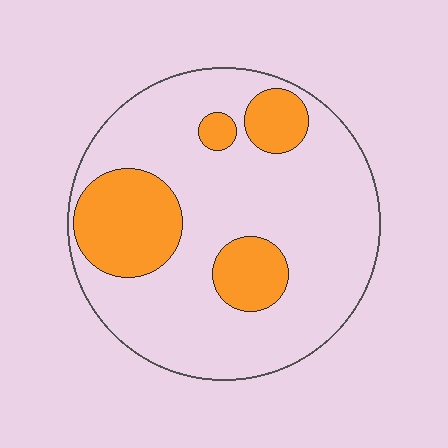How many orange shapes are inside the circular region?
4.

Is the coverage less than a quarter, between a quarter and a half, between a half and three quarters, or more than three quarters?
Less than a quarter.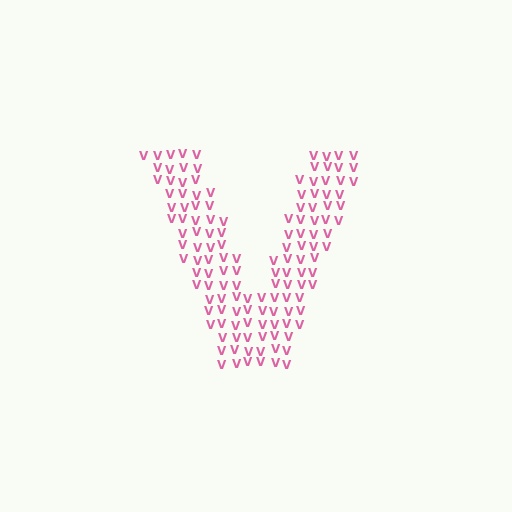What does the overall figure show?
The overall figure shows the letter V.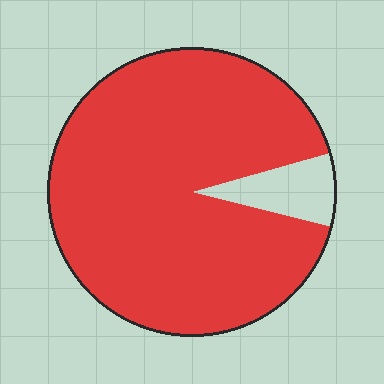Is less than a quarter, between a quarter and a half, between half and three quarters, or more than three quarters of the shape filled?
More than three quarters.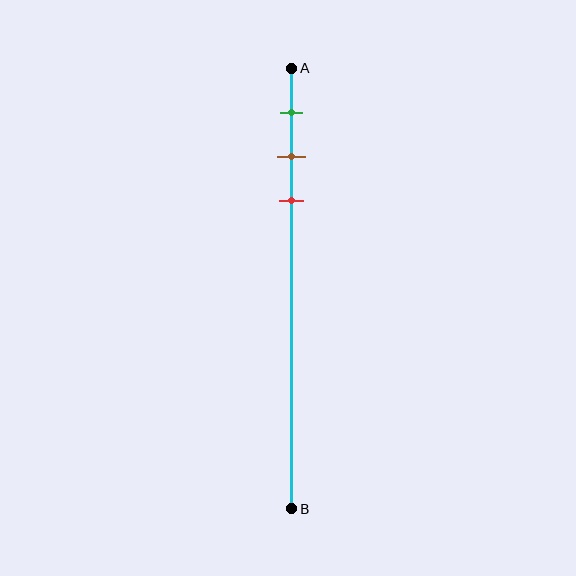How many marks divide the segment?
There are 3 marks dividing the segment.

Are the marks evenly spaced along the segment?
Yes, the marks are approximately evenly spaced.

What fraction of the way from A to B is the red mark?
The red mark is approximately 30% (0.3) of the way from A to B.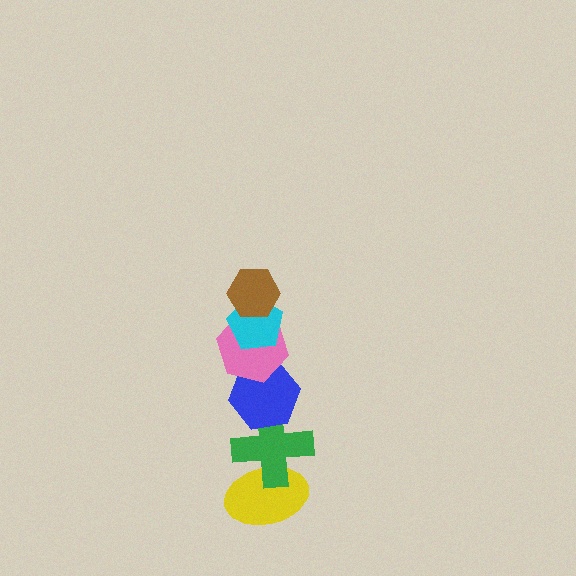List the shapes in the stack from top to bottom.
From top to bottom: the brown hexagon, the cyan pentagon, the pink hexagon, the blue hexagon, the green cross, the yellow ellipse.